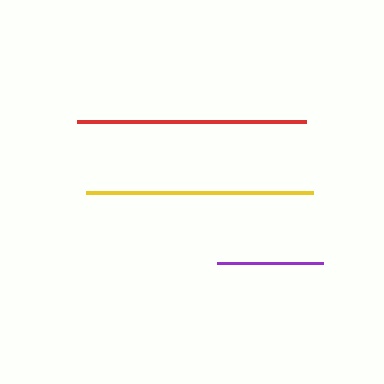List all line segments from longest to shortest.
From longest to shortest: red, yellow, purple.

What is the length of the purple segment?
The purple segment is approximately 106 pixels long.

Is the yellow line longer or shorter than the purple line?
The yellow line is longer than the purple line.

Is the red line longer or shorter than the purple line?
The red line is longer than the purple line.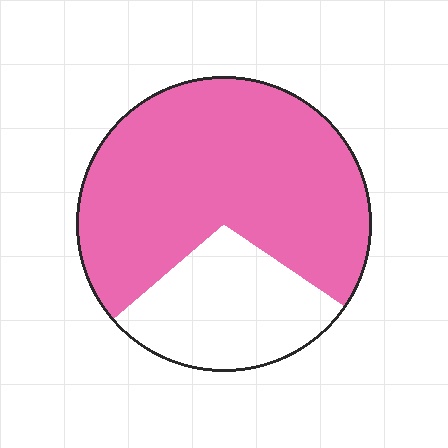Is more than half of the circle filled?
Yes.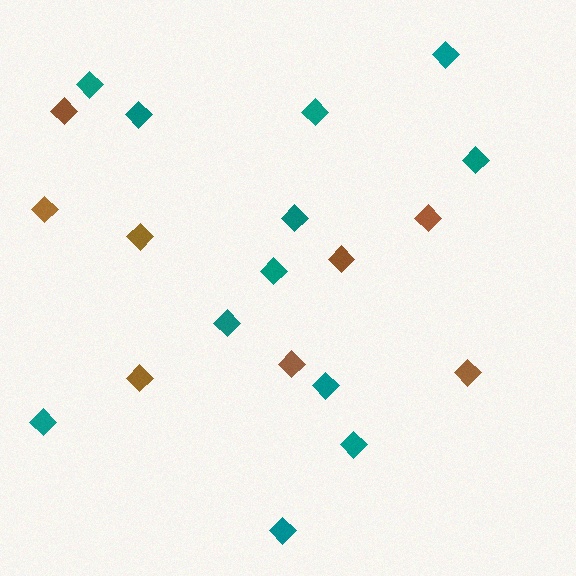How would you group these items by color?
There are 2 groups: one group of brown diamonds (8) and one group of teal diamonds (12).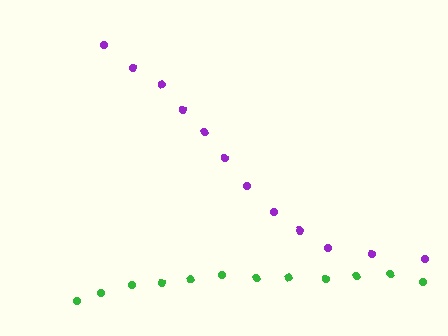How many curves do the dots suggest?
There are 2 distinct paths.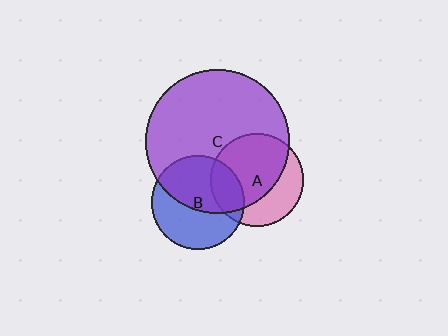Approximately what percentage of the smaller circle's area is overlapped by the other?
Approximately 65%.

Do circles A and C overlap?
Yes.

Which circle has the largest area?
Circle C (purple).